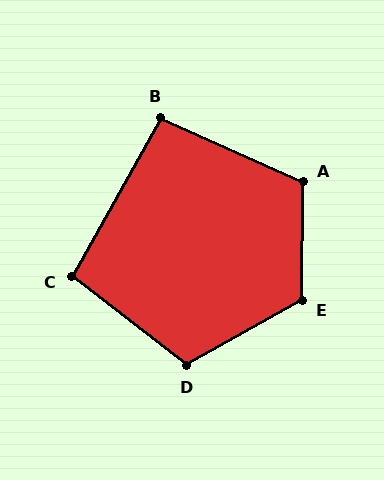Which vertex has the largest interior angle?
E, at approximately 120 degrees.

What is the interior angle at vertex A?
Approximately 113 degrees (obtuse).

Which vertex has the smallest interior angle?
B, at approximately 95 degrees.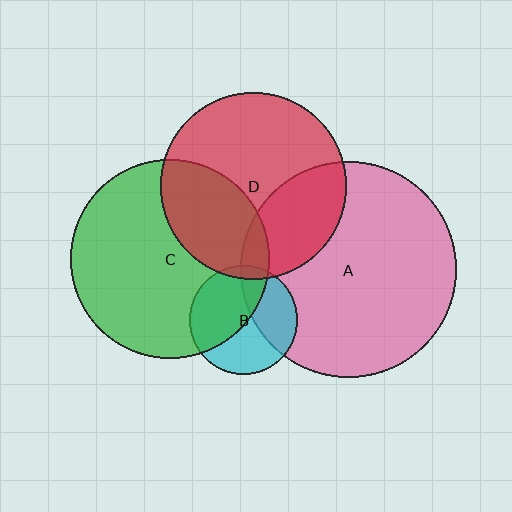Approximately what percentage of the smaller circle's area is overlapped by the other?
Approximately 35%.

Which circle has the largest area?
Circle A (pink).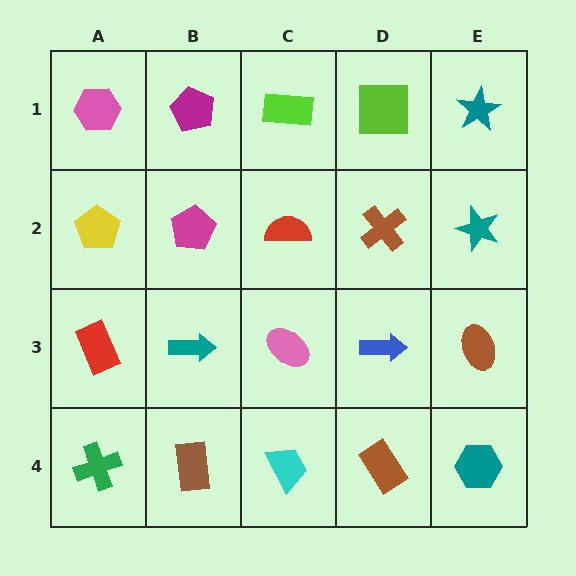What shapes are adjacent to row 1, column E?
A teal star (row 2, column E), a lime square (row 1, column D).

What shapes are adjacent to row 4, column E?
A brown ellipse (row 3, column E), a brown rectangle (row 4, column D).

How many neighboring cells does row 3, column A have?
3.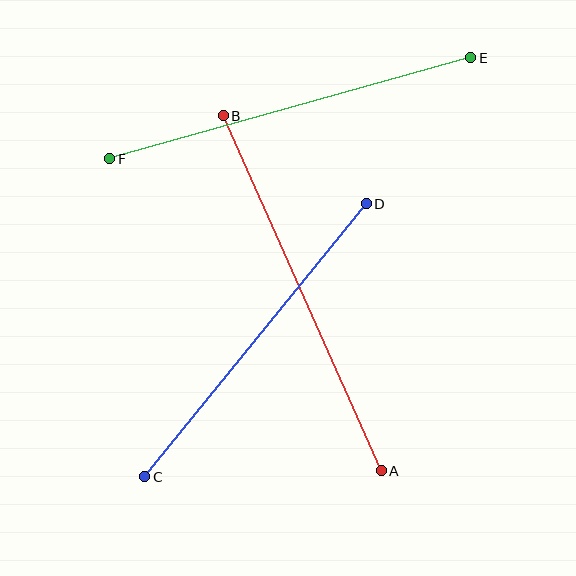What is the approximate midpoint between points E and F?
The midpoint is at approximately (290, 108) pixels.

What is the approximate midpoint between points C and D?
The midpoint is at approximately (256, 340) pixels.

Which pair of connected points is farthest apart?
Points A and B are farthest apart.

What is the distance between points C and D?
The distance is approximately 351 pixels.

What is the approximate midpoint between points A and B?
The midpoint is at approximately (302, 293) pixels.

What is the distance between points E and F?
The distance is approximately 375 pixels.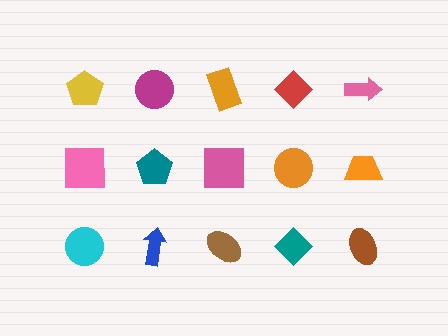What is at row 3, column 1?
A cyan circle.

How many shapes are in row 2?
5 shapes.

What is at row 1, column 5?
A pink arrow.